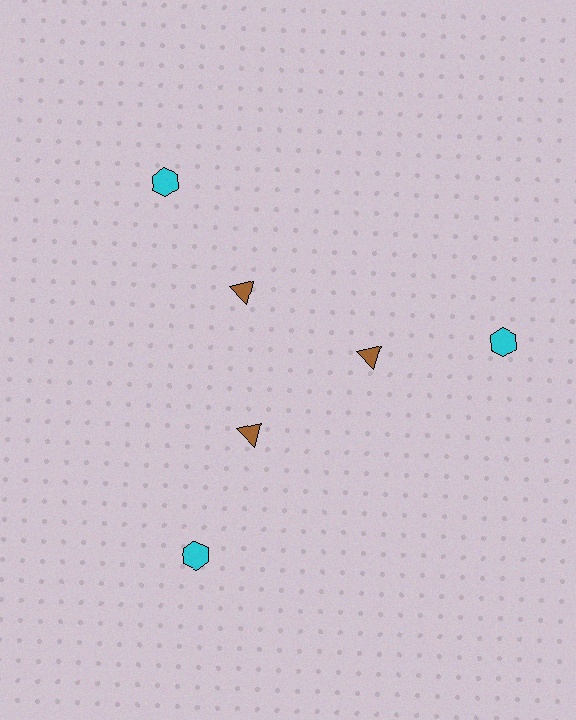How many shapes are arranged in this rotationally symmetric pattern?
There are 6 shapes, arranged in 3 groups of 2.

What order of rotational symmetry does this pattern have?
This pattern has 3-fold rotational symmetry.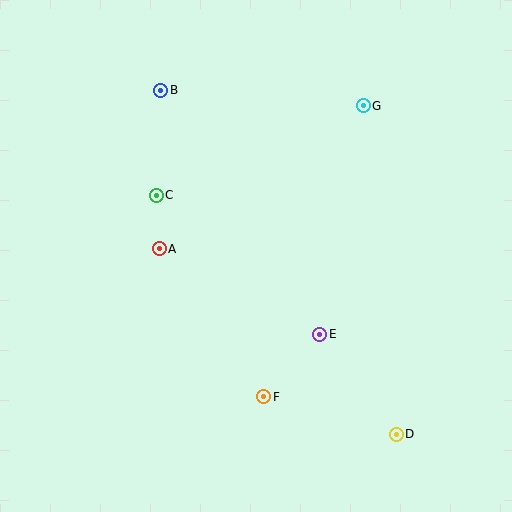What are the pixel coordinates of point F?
Point F is at (264, 397).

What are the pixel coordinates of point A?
Point A is at (159, 249).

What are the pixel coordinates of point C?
Point C is at (156, 195).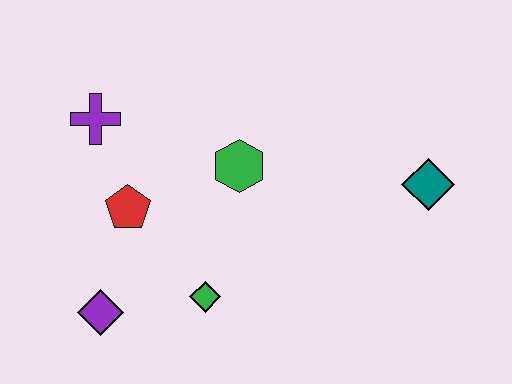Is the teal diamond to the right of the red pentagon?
Yes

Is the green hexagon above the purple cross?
No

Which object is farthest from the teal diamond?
The purple diamond is farthest from the teal diamond.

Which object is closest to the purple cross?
The red pentagon is closest to the purple cross.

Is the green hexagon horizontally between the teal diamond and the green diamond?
Yes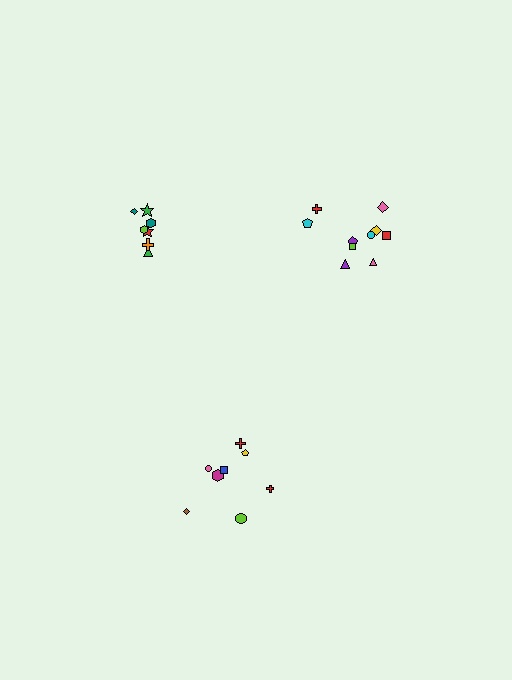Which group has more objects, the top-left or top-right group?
The top-right group.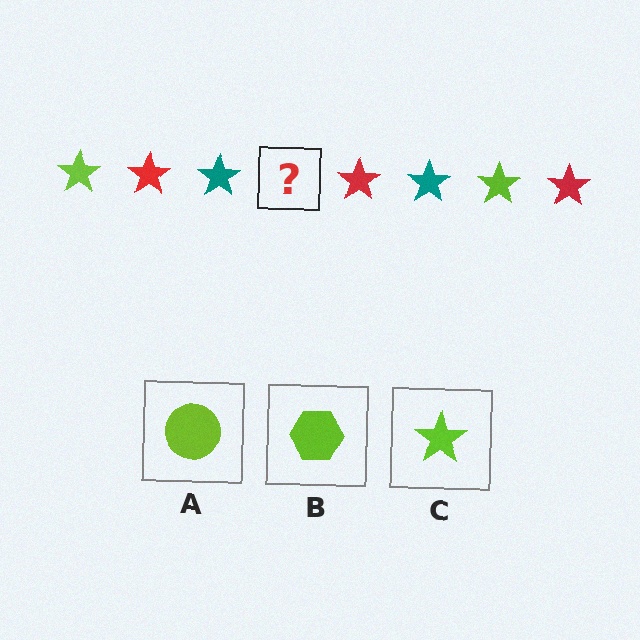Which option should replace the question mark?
Option C.